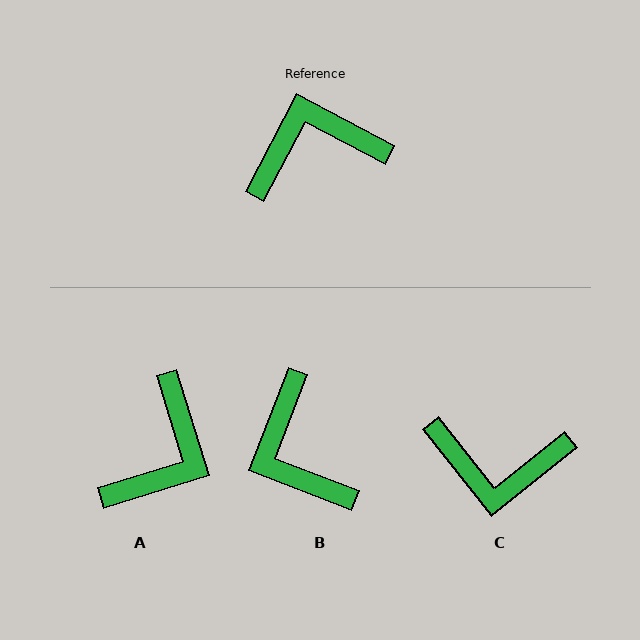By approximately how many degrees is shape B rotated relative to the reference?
Approximately 97 degrees counter-clockwise.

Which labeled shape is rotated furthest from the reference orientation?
C, about 156 degrees away.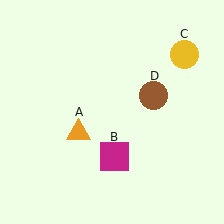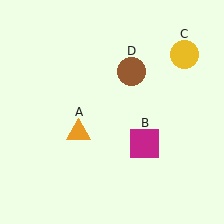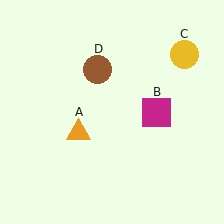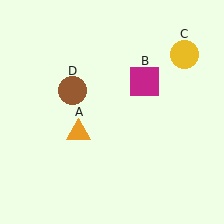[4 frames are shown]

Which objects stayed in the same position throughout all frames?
Orange triangle (object A) and yellow circle (object C) remained stationary.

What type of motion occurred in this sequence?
The magenta square (object B), brown circle (object D) rotated counterclockwise around the center of the scene.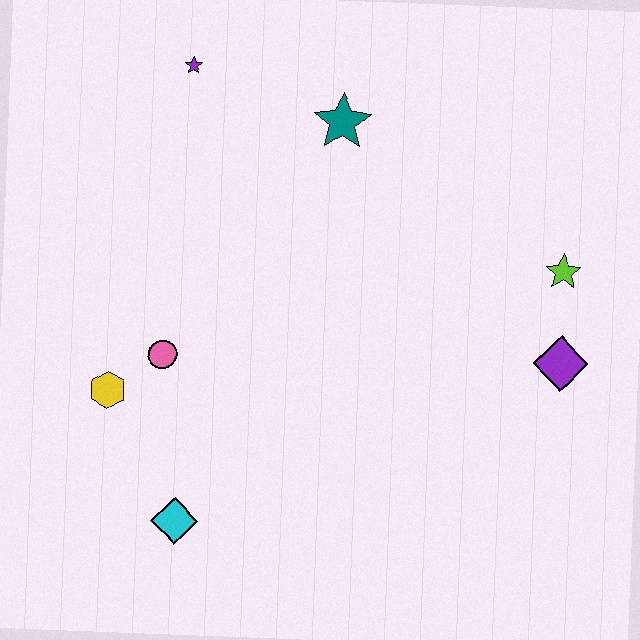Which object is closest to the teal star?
The purple star is closest to the teal star.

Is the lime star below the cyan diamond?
No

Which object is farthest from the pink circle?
The lime star is farthest from the pink circle.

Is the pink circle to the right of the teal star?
No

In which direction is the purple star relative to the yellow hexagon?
The purple star is above the yellow hexagon.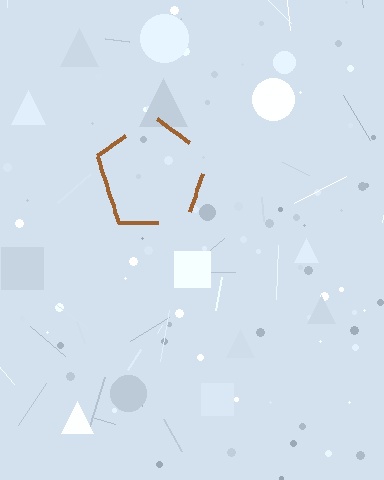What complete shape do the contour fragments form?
The contour fragments form a pentagon.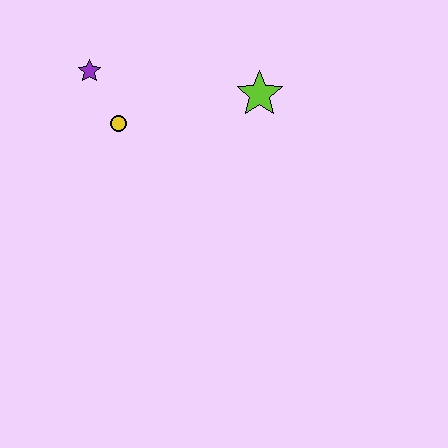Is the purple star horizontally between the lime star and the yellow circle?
No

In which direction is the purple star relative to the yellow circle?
The purple star is above the yellow circle.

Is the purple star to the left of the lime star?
Yes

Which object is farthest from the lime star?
The purple star is farthest from the lime star.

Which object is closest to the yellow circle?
The purple star is closest to the yellow circle.